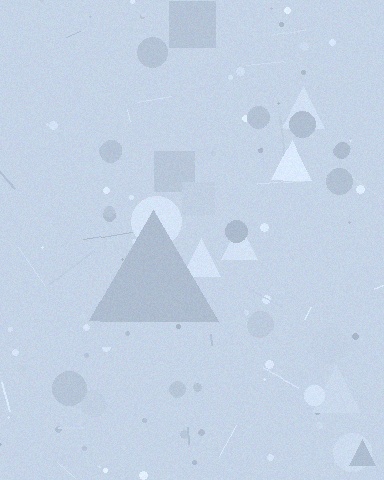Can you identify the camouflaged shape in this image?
The camouflaged shape is a triangle.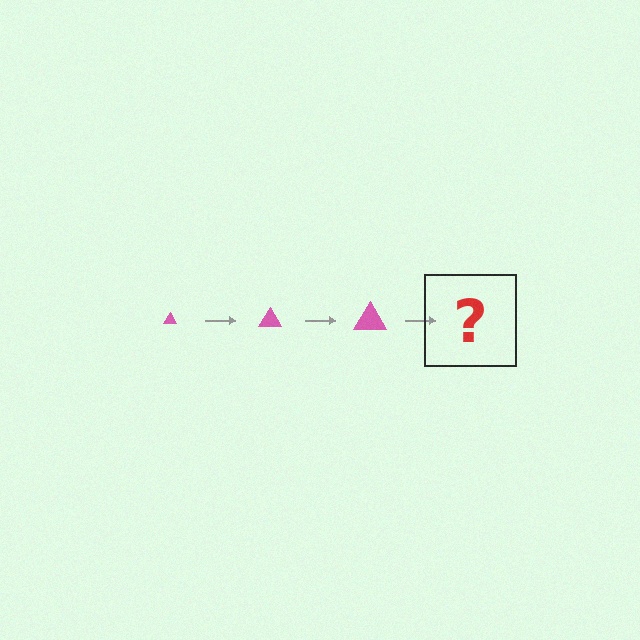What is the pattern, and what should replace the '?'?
The pattern is that the triangle gets progressively larger each step. The '?' should be a pink triangle, larger than the previous one.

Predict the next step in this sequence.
The next step is a pink triangle, larger than the previous one.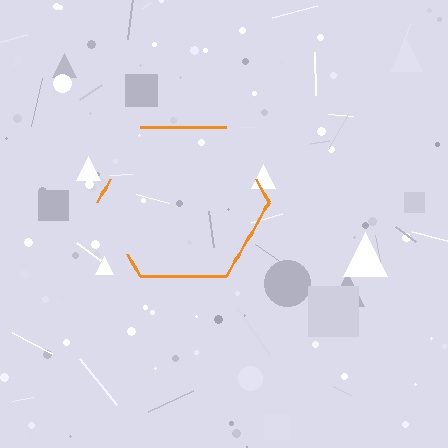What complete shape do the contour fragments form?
The contour fragments form a hexagon.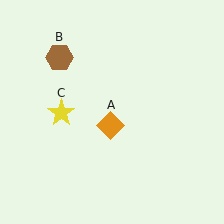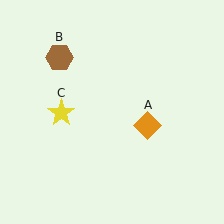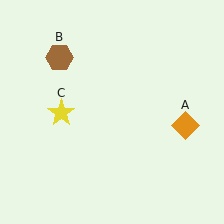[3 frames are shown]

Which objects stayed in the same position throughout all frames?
Brown hexagon (object B) and yellow star (object C) remained stationary.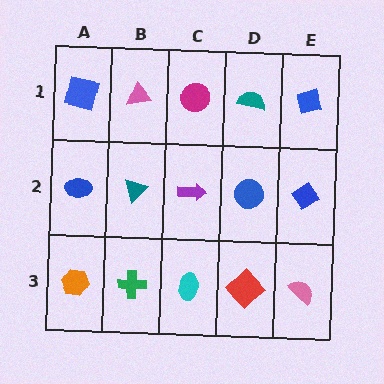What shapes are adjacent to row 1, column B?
A teal triangle (row 2, column B), a blue square (row 1, column A), a magenta circle (row 1, column C).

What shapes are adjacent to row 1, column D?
A blue circle (row 2, column D), a magenta circle (row 1, column C), a blue diamond (row 1, column E).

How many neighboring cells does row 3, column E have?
2.